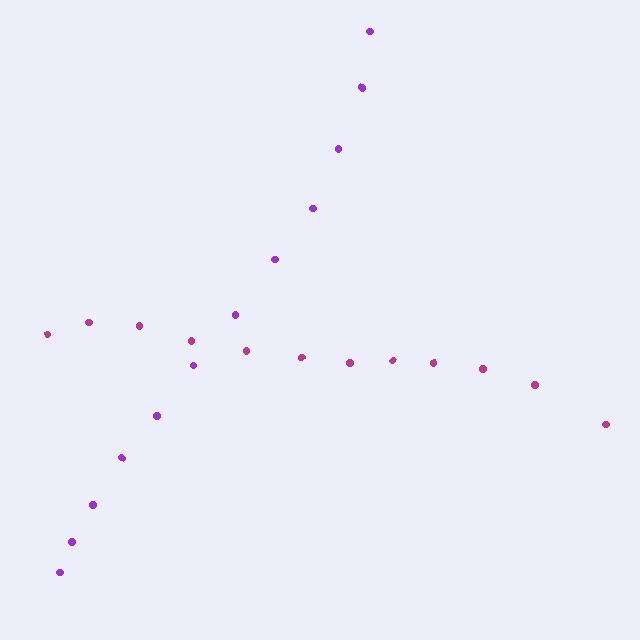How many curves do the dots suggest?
There are 2 distinct paths.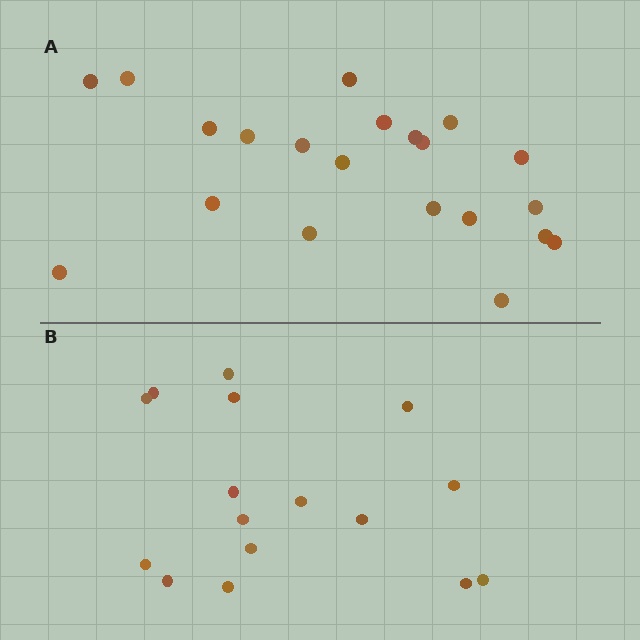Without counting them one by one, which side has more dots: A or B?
Region A (the top region) has more dots.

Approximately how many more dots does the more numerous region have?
Region A has about 5 more dots than region B.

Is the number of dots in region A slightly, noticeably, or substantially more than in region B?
Region A has noticeably more, but not dramatically so. The ratio is roughly 1.3 to 1.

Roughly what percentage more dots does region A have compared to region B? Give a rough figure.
About 30% more.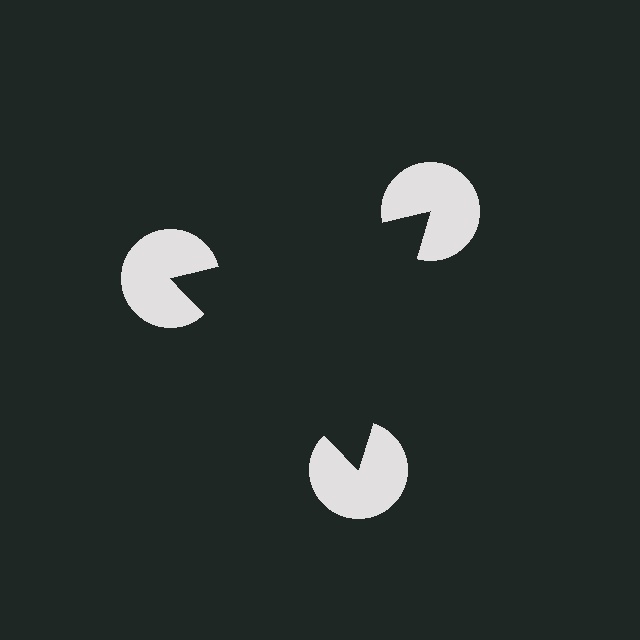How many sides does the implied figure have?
3 sides.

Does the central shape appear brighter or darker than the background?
It typically appears slightly darker than the background, even though no actual brightness change is drawn.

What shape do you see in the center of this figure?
An illusory triangle — its edges are inferred from the aligned wedge cuts in the pac-man discs, not physically drawn.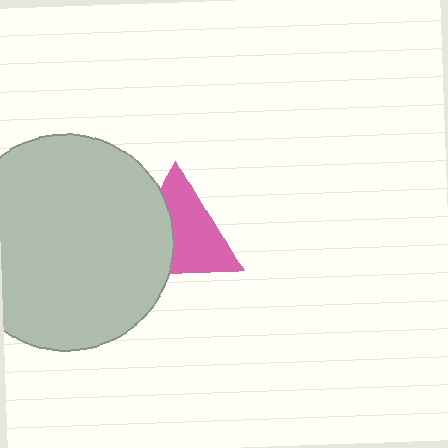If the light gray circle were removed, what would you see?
You would see the complete pink triangle.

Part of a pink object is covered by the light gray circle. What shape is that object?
It is a triangle.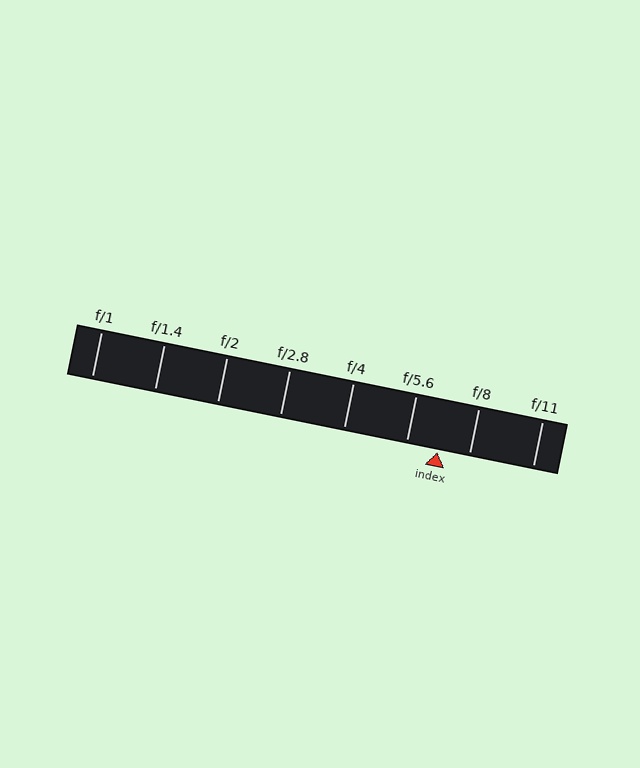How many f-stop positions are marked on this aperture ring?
There are 8 f-stop positions marked.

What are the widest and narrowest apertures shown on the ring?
The widest aperture shown is f/1 and the narrowest is f/11.